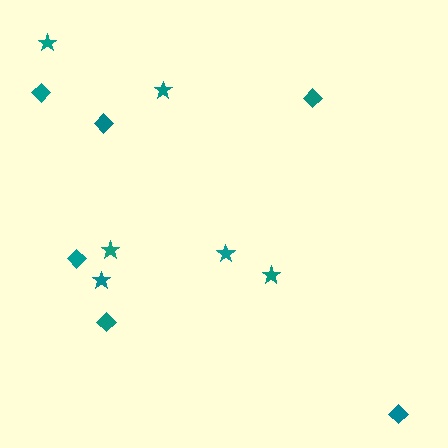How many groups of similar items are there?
There are 2 groups: one group of diamonds (6) and one group of stars (6).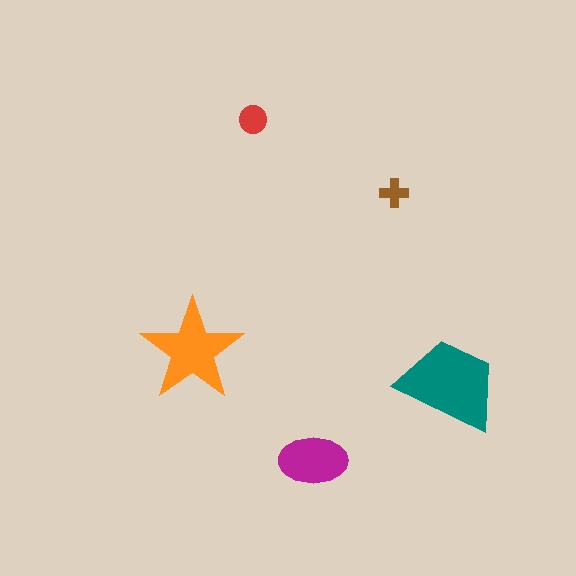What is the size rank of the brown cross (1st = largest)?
5th.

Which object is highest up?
The red circle is topmost.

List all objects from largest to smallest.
The teal trapezoid, the orange star, the magenta ellipse, the red circle, the brown cross.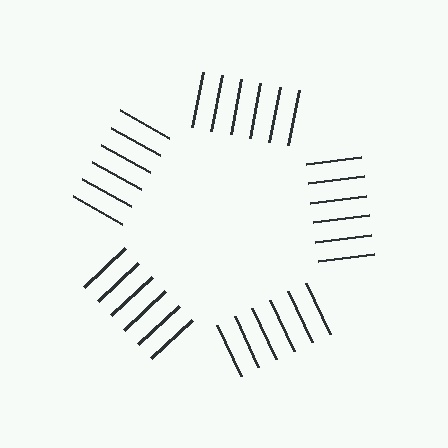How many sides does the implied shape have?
5 sides — the line-ends trace a pentagon.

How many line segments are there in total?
30 — 6 along each of the 5 edges.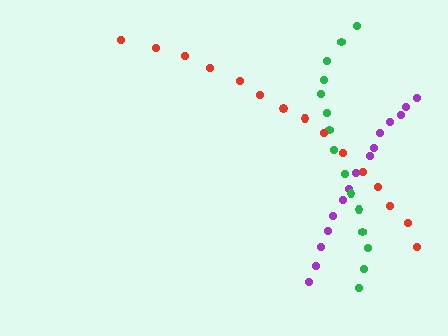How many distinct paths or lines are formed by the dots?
There are 3 distinct paths.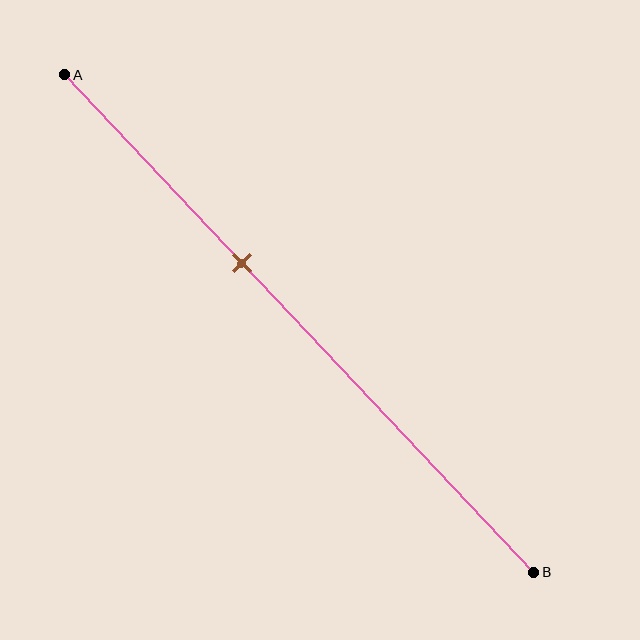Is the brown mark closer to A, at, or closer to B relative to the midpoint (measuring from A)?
The brown mark is closer to point A than the midpoint of segment AB.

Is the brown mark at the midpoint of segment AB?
No, the mark is at about 40% from A, not at the 50% midpoint.